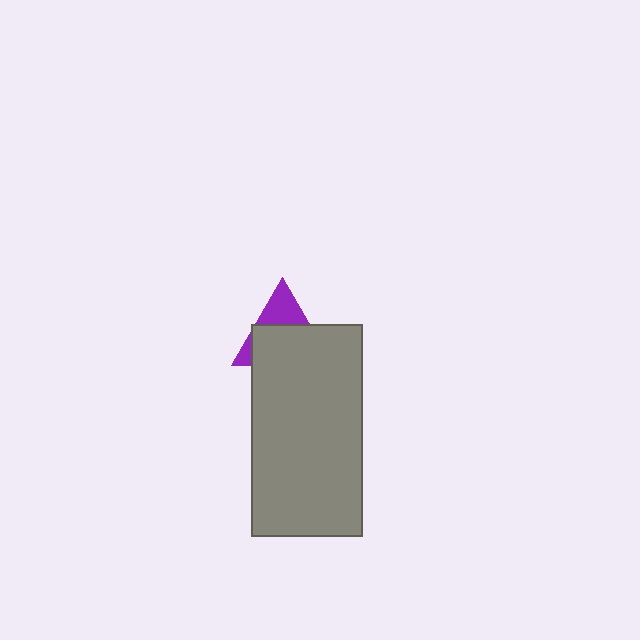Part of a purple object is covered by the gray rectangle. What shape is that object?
It is a triangle.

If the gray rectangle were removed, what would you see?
You would see the complete purple triangle.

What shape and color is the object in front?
The object in front is a gray rectangle.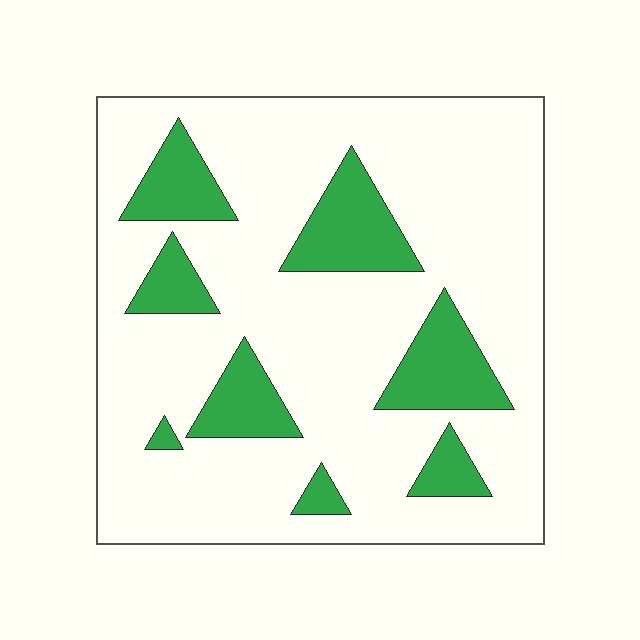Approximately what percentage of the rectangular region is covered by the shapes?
Approximately 20%.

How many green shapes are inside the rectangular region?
8.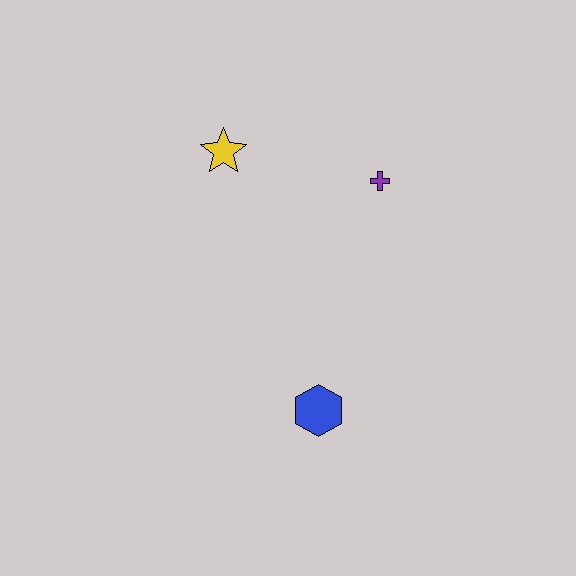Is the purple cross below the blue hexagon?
No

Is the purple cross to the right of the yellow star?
Yes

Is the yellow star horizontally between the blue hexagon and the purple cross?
No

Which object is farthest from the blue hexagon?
The yellow star is farthest from the blue hexagon.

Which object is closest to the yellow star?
The purple cross is closest to the yellow star.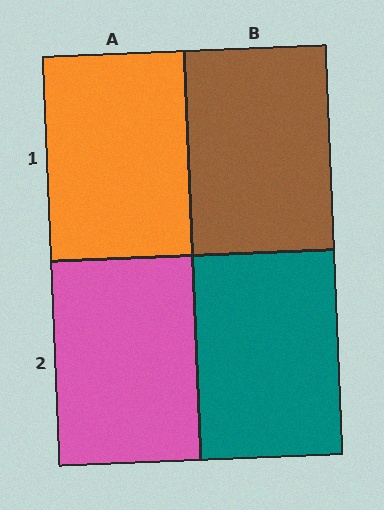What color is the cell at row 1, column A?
Orange.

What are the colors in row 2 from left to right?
Pink, teal.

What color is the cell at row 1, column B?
Brown.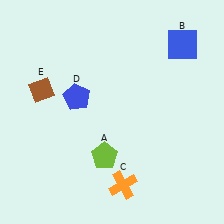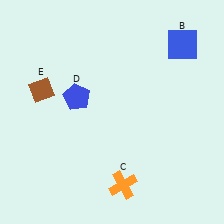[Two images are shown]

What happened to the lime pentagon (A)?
The lime pentagon (A) was removed in Image 2. It was in the bottom-left area of Image 1.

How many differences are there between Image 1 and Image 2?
There is 1 difference between the two images.